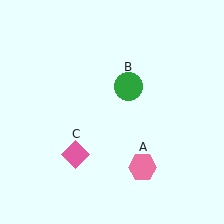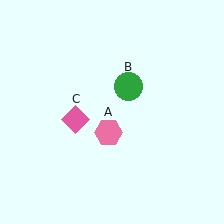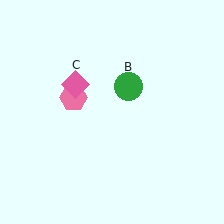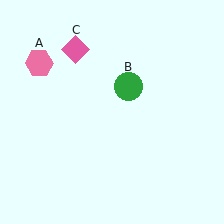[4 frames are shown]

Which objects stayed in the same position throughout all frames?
Green circle (object B) remained stationary.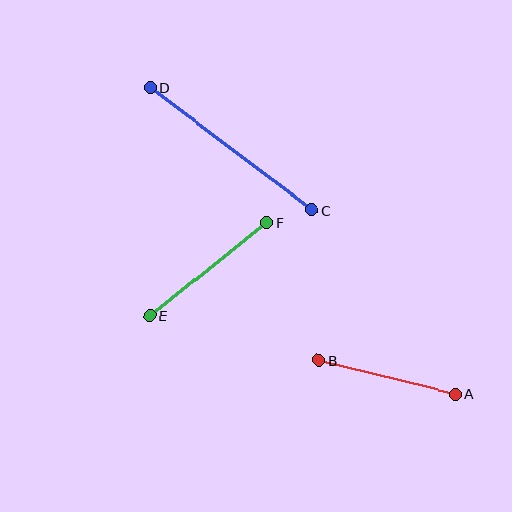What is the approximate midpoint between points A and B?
The midpoint is at approximately (387, 377) pixels.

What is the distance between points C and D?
The distance is approximately 202 pixels.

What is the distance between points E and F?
The distance is approximately 150 pixels.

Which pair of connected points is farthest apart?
Points C and D are farthest apart.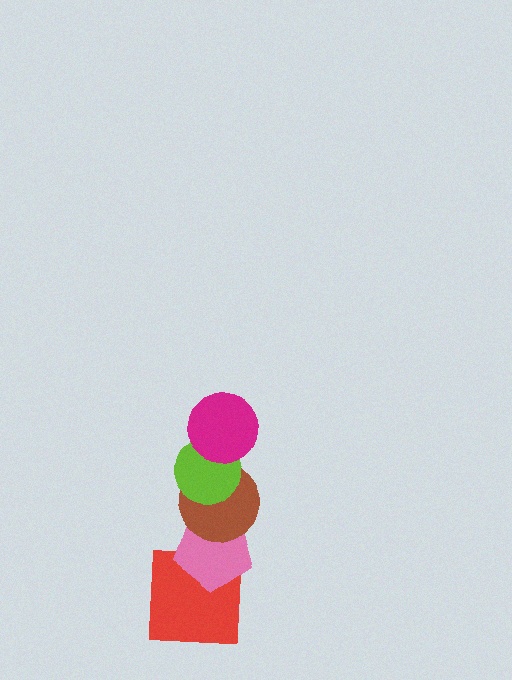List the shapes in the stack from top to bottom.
From top to bottom: the magenta circle, the lime circle, the brown circle, the pink pentagon, the red square.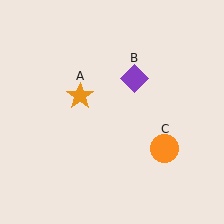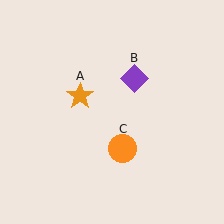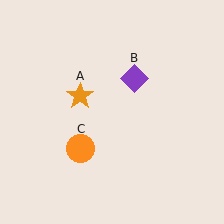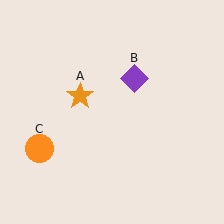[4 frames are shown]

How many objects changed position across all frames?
1 object changed position: orange circle (object C).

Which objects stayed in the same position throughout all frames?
Orange star (object A) and purple diamond (object B) remained stationary.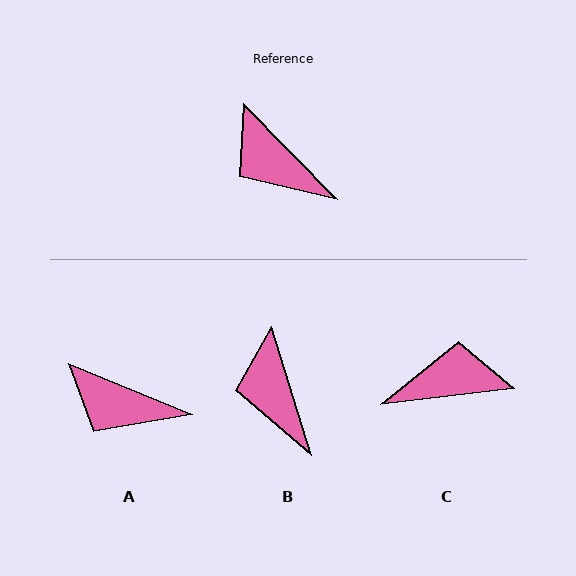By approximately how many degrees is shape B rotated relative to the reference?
Approximately 27 degrees clockwise.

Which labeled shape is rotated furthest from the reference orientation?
C, about 127 degrees away.